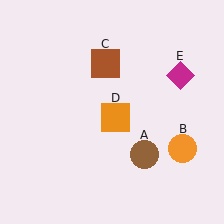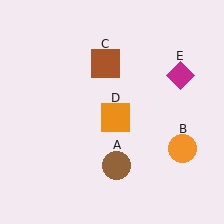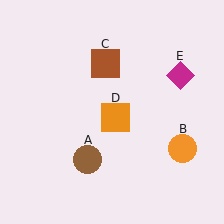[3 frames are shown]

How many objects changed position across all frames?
1 object changed position: brown circle (object A).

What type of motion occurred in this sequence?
The brown circle (object A) rotated clockwise around the center of the scene.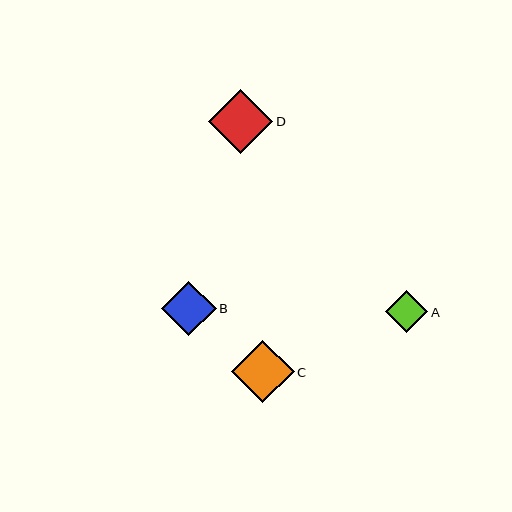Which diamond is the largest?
Diamond D is the largest with a size of approximately 64 pixels.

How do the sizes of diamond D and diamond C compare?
Diamond D and diamond C are approximately the same size.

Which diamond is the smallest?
Diamond A is the smallest with a size of approximately 43 pixels.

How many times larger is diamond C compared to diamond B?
Diamond C is approximately 1.1 times the size of diamond B.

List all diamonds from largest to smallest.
From largest to smallest: D, C, B, A.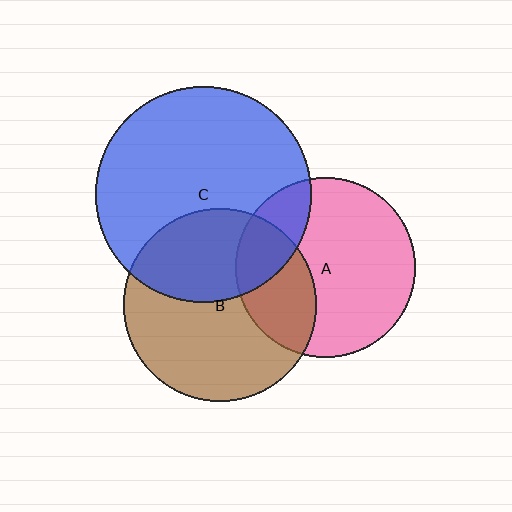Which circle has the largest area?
Circle C (blue).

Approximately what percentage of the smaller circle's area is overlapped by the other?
Approximately 30%.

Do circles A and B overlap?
Yes.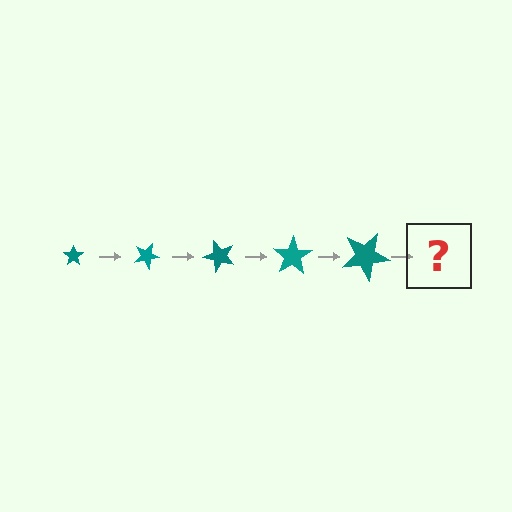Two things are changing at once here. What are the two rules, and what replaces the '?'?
The two rules are that the star grows larger each step and it rotates 25 degrees each step. The '?' should be a star, larger than the previous one and rotated 125 degrees from the start.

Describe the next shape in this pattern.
It should be a star, larger than the previous one and rotated 125 degrees from the start.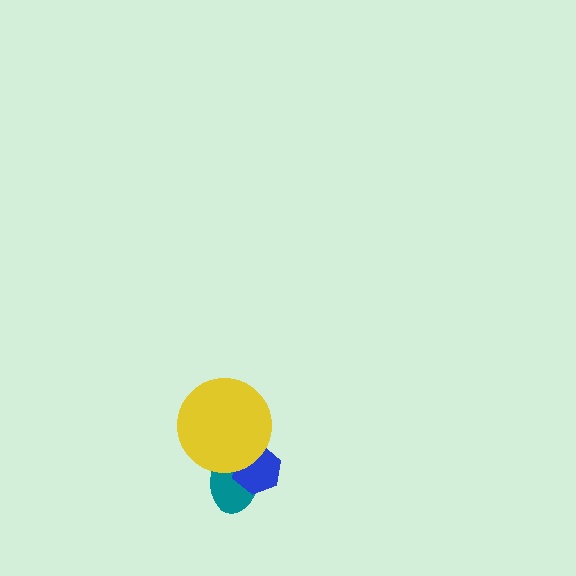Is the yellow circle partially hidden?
No, no other shape covers it.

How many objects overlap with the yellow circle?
2 objects overlap with the yellow circle.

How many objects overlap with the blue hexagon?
2 objects overlap with the blue hexagon.